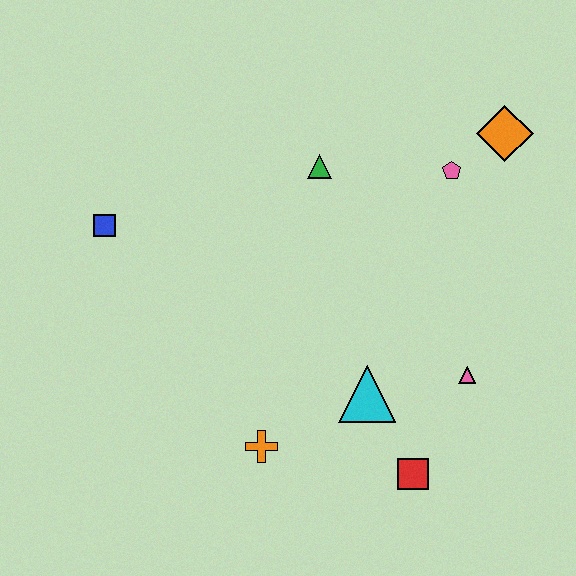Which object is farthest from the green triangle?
The red square is farthest from the green triangle.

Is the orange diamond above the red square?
Yes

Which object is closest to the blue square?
The green triangle is closest to the blue square.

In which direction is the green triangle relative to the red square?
The green triangle is above the red square.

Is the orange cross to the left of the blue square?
No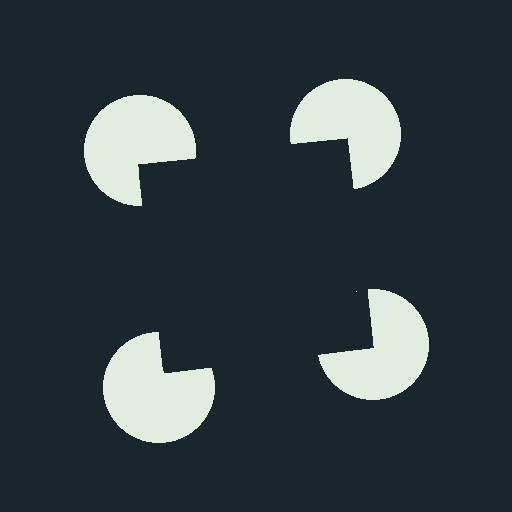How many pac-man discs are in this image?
There are 4 — one at each vertex of the illusory square.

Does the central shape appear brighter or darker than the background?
It typically appears slightly darker than the background, even though no actual brightness change is drawn.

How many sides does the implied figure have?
4 sides.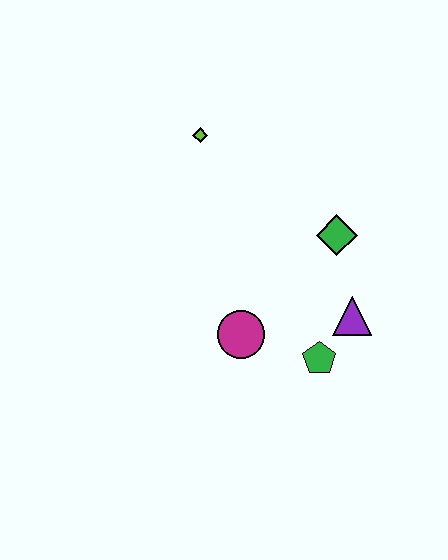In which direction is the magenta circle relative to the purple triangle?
The magenta circle is to the left of the purple triangle.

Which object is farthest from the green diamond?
The lime diamond is farthest from the green diamond.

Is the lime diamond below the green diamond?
No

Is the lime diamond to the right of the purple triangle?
No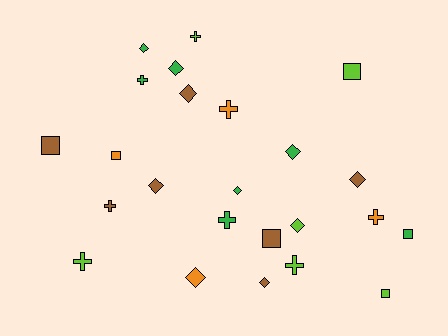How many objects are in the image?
There are 24 objects.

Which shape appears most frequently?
Diamond, with 10 objects.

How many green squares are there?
There is 1 green square.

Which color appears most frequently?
Green, with 7 objects.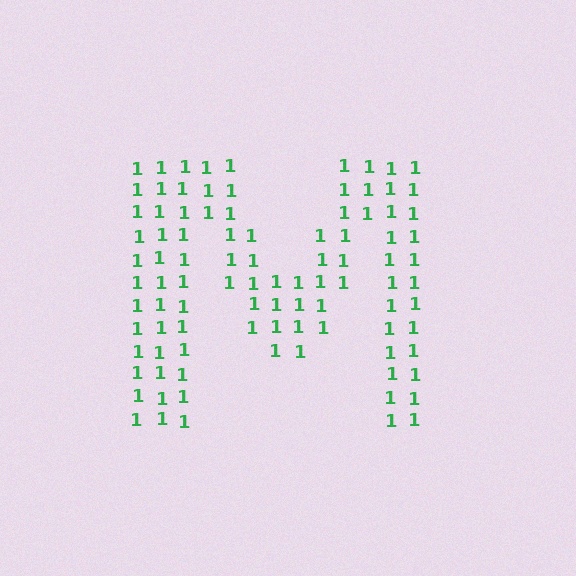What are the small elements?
The small elements are digit 1's.